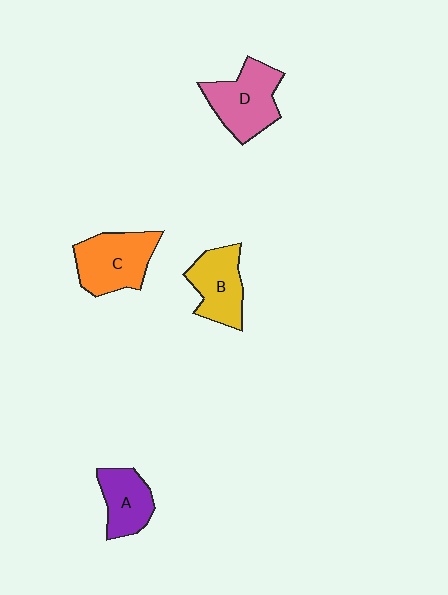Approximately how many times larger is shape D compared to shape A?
Approximately 1.4 times.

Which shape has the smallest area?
Shape A (purple).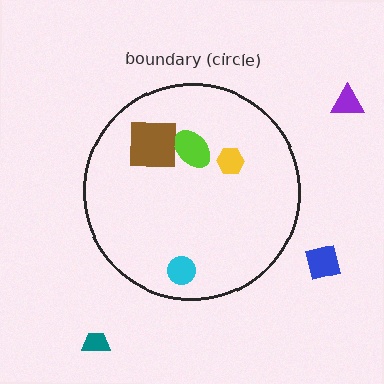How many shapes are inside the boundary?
4 inside, 3 outside.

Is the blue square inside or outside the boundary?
Outside.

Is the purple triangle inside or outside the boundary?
Outside.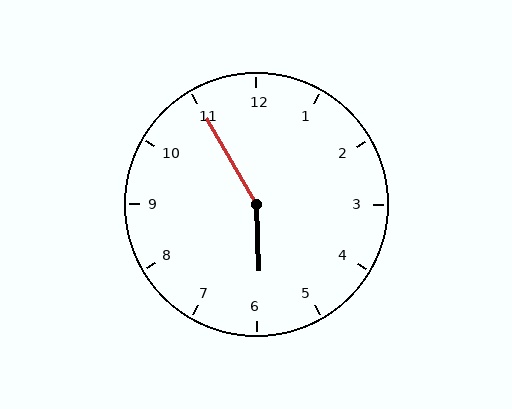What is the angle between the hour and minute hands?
Approximately 152 degrees.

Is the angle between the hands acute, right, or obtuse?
It is obtuse.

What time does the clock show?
5:55.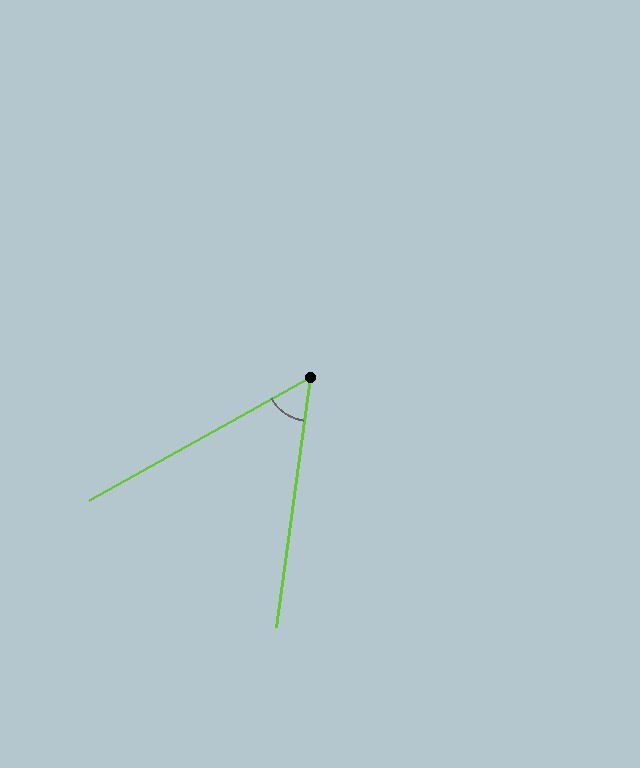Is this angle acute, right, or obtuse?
It is acute.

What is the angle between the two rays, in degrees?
Approximately 53 degrees.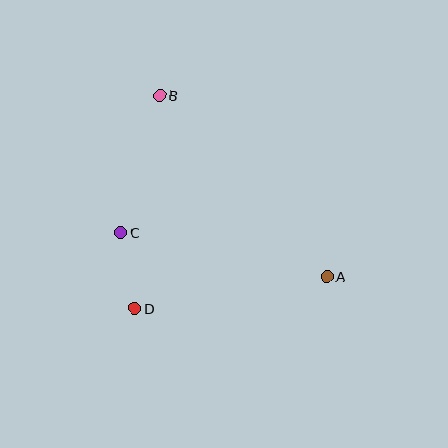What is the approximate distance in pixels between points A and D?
The distance between A and D is approximately 195 pixels.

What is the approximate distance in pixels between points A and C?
The distance between A and C is approximately 211 pixels.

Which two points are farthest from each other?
Points A and B are farthest from each other.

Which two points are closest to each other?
Points C and D are closest to each other.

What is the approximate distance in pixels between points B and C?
The distance between B and C is approximately 142 pixels.